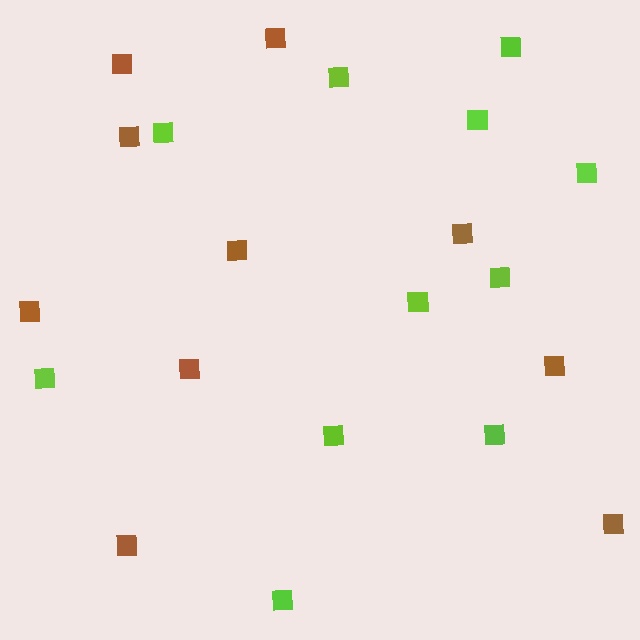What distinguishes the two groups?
There are 2 groups: one group of lime squares (11) and one group of brown squares (10).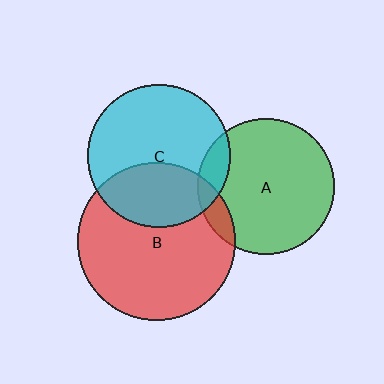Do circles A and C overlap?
Yes.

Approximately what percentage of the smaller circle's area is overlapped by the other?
Approximately 10%.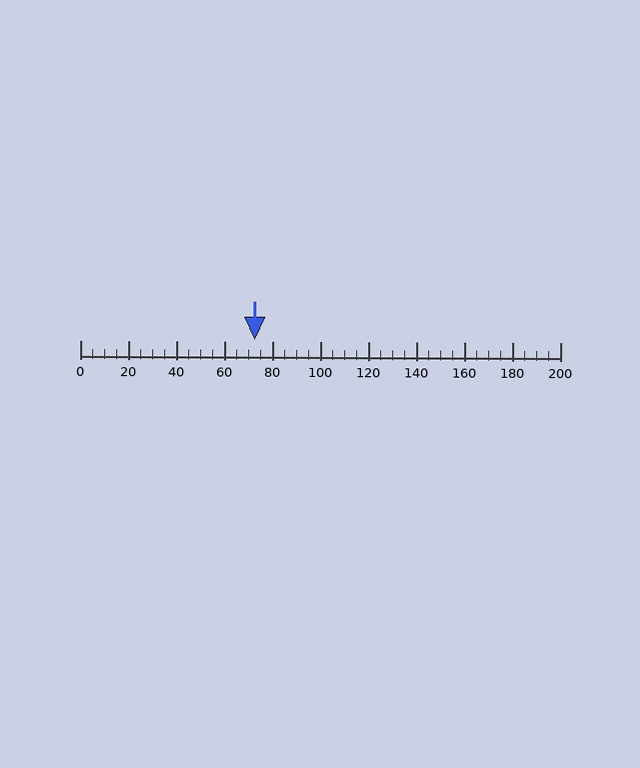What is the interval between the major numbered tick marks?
The major tick marks are spaced 20 units apart.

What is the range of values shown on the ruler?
The ruler shows values from 0 to 200.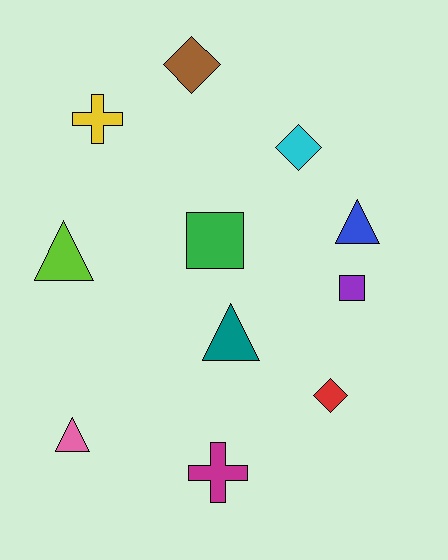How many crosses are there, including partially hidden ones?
There are 2 crosses.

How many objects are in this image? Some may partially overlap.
There are 11 objects.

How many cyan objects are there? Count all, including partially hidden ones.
There is 1 cyan object.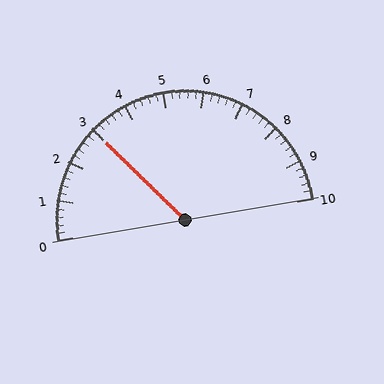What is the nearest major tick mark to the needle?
The nearest major tick mark is 3.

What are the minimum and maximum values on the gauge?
The gauge ranges from 0 to 10.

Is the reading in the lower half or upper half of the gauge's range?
The reading is in the lower half of the range (0 to 10).